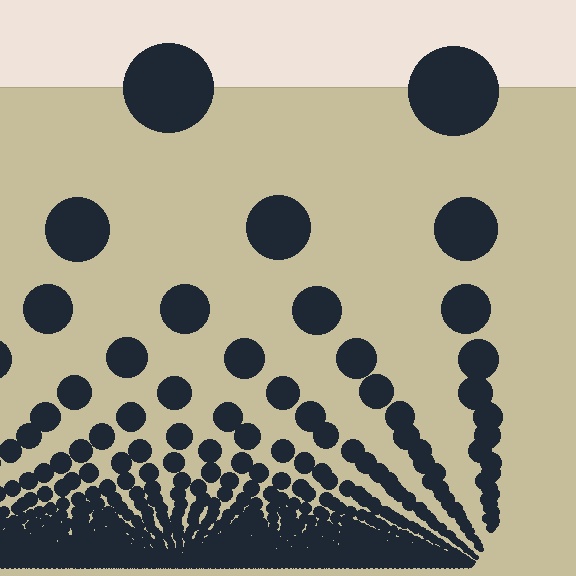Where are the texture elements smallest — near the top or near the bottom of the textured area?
Near the bottom.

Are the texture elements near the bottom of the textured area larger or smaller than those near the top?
Smaller. The gradient is inverted — elements near the bottom are smaller and denser.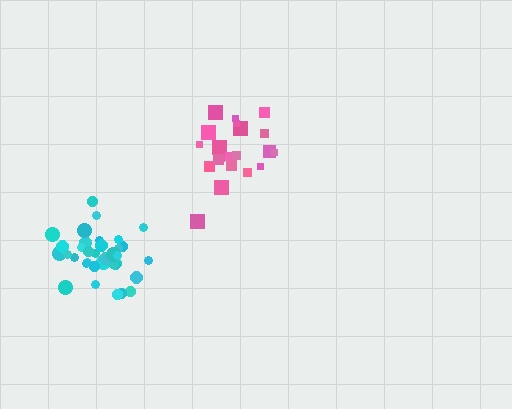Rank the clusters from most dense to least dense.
cyan, pink.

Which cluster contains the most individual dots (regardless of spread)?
Cyan (35).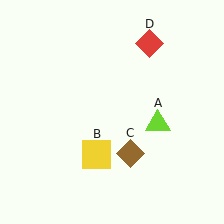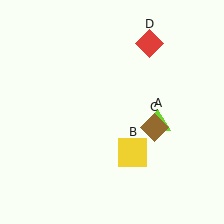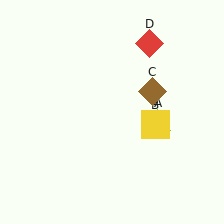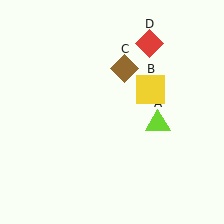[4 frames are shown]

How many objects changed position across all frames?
2 objects changed position: yellow square (object B), brown diamond (object C).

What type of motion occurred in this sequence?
The yellow square (object B), brown diamond (object C) rotated counterclockwise around the center of the scene.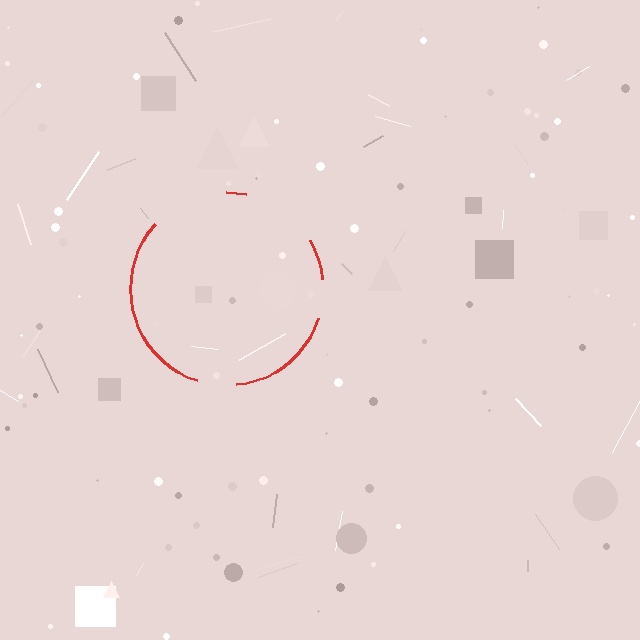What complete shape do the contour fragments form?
The contour fragments form a circle.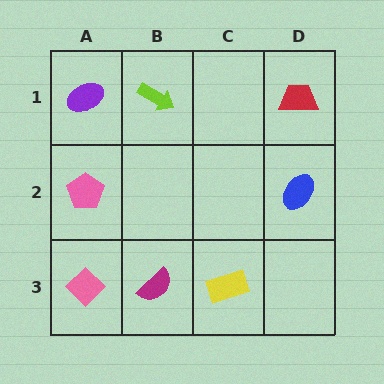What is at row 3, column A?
A pink diamond.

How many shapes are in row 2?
2 shapes.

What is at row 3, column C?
A yellow rectangle.